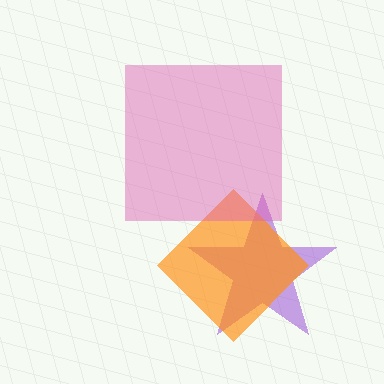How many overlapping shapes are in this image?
There are 3 overlapping shapes in the image.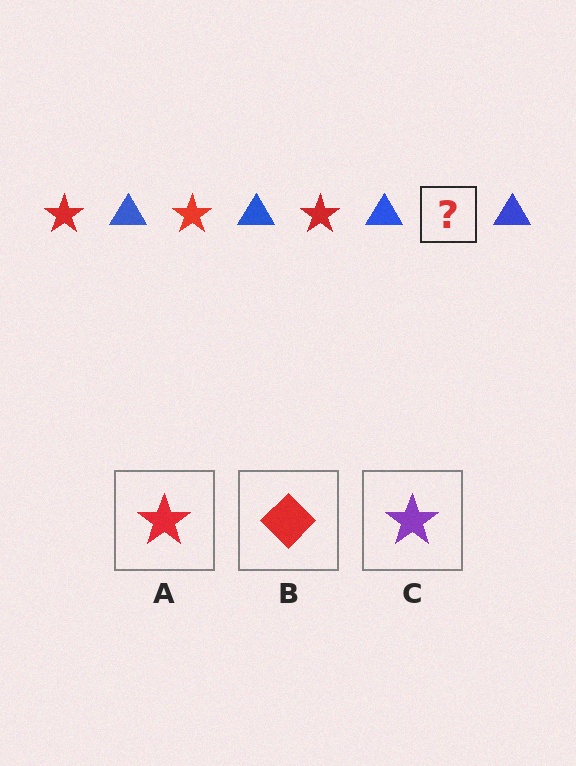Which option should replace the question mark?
Option A.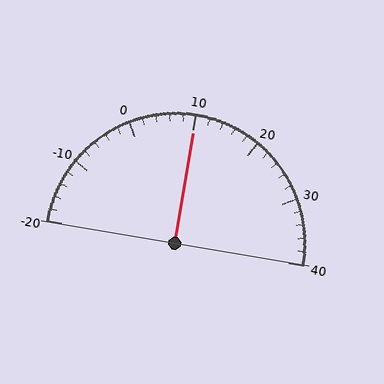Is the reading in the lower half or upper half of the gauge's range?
The reading is in the upper half of the range (-20 to 40).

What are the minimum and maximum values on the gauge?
The gauge ranges from -20 to 40.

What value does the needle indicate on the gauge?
The needle indicates approximately 10.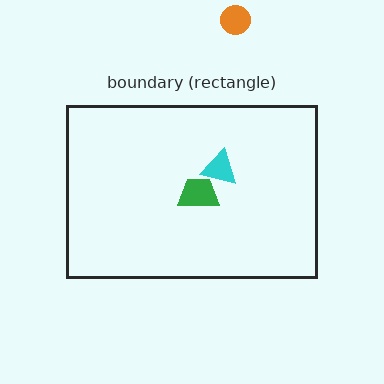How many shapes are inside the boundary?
2 inside, 1 outside.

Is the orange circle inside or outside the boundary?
Outside.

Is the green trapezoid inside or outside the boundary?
Inside.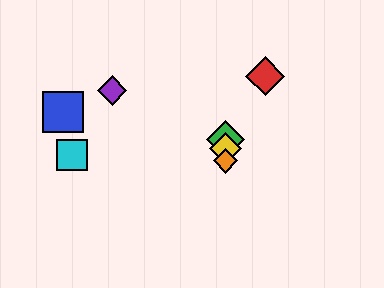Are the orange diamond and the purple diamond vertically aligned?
No, the orange diamond is at x≈226 and the purple diamond is at x≈112.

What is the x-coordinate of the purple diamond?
The purple diamond is at x≈112.